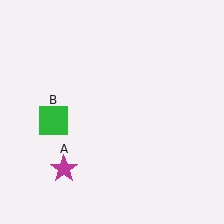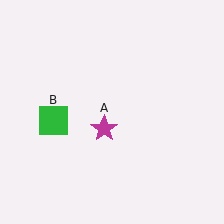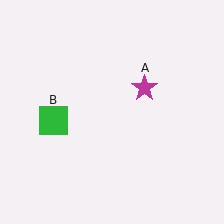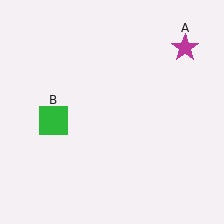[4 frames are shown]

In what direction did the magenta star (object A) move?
The magenta star (object A) moved up and to the right.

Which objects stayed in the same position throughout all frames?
Green square (object B) remained stationary.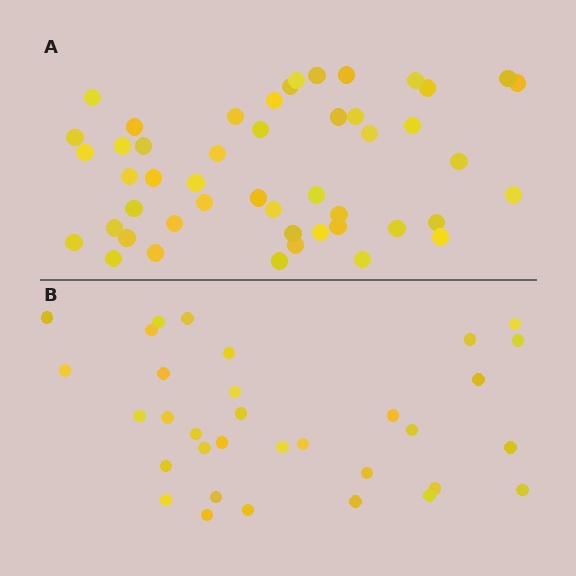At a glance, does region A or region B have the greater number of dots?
Region A (the top region) has more dots.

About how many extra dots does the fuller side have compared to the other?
Region A has approximately 15 more dots than region B.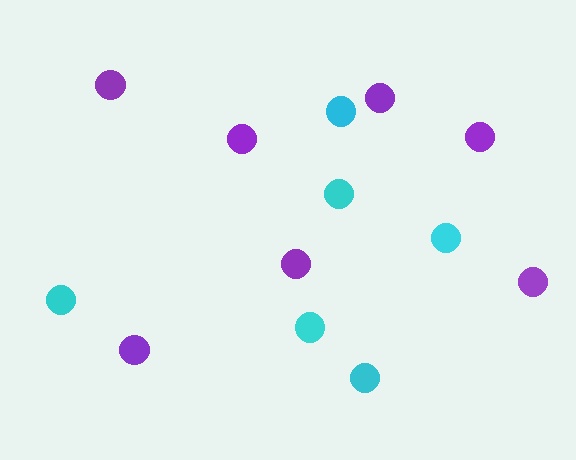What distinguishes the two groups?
There are 2 groups: one group of cyan circles (6) and one group of purple circles (7).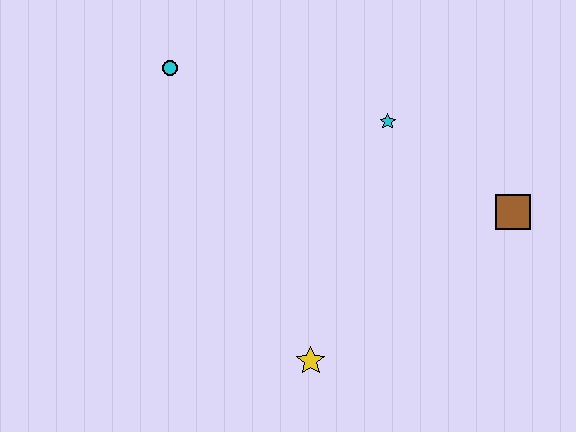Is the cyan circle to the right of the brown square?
No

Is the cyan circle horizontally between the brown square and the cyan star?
No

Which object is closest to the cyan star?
The brown square is closest to the cyan star.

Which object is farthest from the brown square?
The cyan circle is farthest from the brown square.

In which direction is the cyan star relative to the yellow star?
The cyan star is above the yellow star.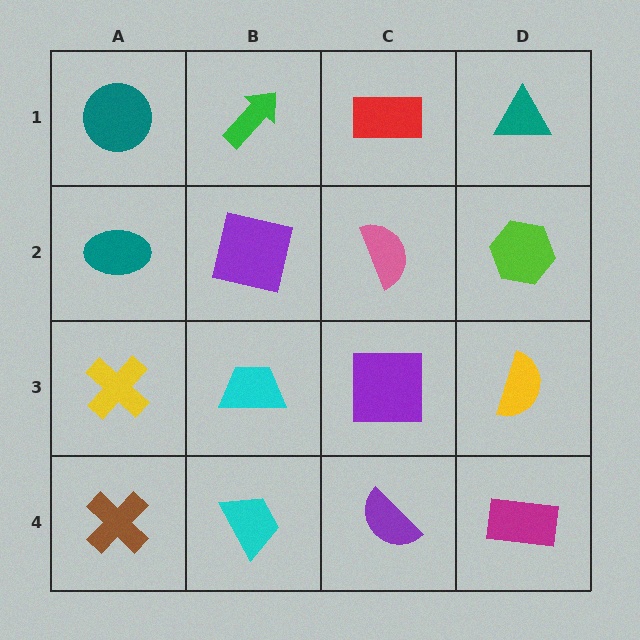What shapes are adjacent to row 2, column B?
A green arrow (row 1, column B), a cyan trapezoid (row 3, column B), a teal ellipse (row 2, column A), a pink semicircle (row 2, column C).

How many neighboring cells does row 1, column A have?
2.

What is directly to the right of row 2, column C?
A lime hexagon.